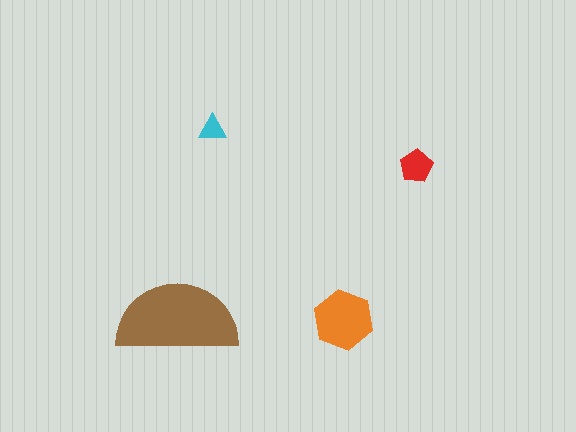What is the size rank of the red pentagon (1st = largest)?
3rd.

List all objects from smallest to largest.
The cyan triangle, the red pentagon, the orange hexagon, the brown semicircle.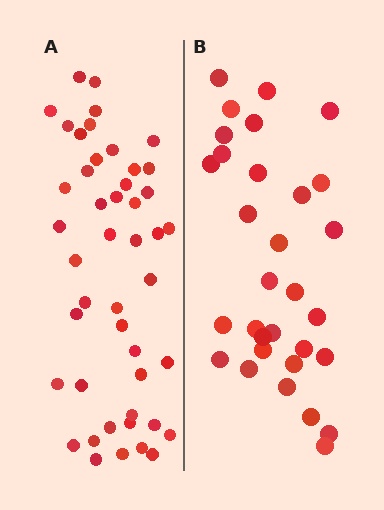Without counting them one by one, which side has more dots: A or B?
Region A (the left region) has more dots.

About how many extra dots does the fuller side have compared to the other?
Region A has approximately 15 more dots than region B.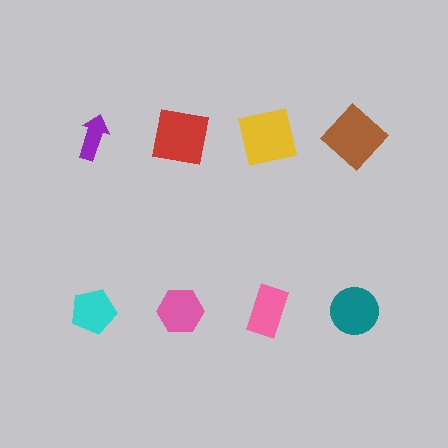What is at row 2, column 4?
A teal circle.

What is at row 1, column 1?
A purple arrow.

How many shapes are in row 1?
4 shapes.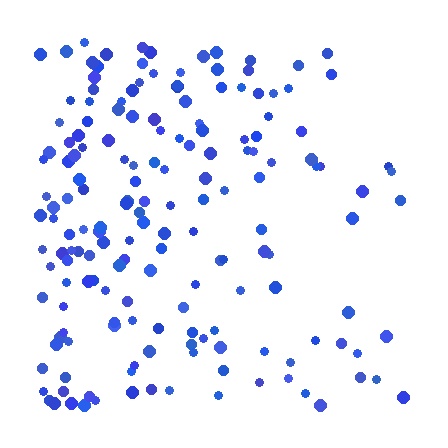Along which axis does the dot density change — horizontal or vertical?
Horizontal.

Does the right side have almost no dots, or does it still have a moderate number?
Still a moderate number, just noticeably fewer than the left.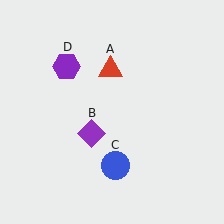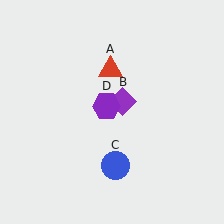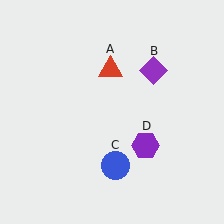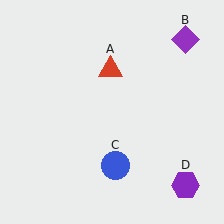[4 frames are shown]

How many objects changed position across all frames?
2 objects changed position: purple diamond (object B), purple hexagon (object D).